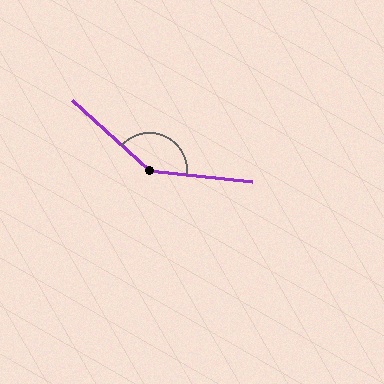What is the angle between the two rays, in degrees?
Approximately 144 degrees.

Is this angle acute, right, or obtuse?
It is obtuse.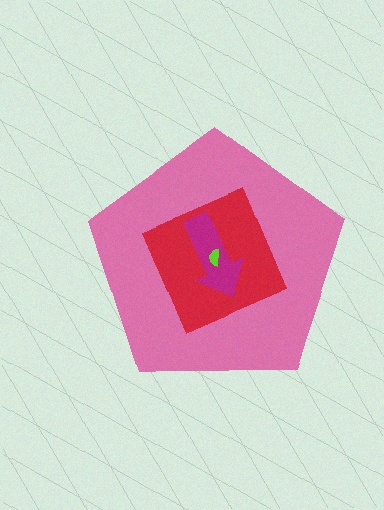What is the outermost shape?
The pink pentagon.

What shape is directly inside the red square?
The magenta arrow.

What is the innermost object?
The lime semicircle.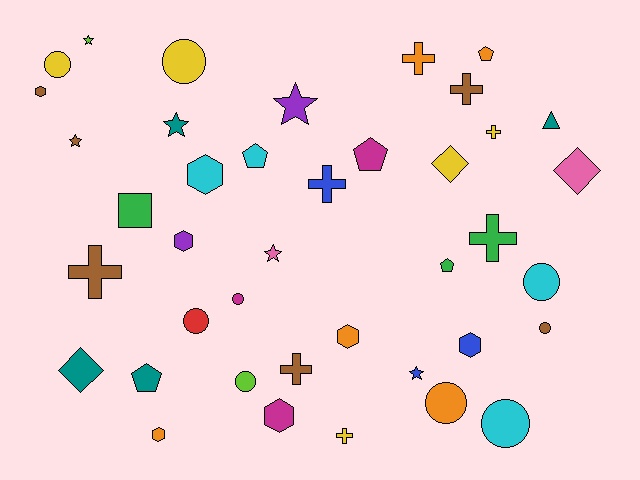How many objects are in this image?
There are 40 objects.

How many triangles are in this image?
There is 1 triangle.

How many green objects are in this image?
There are 3 green objects.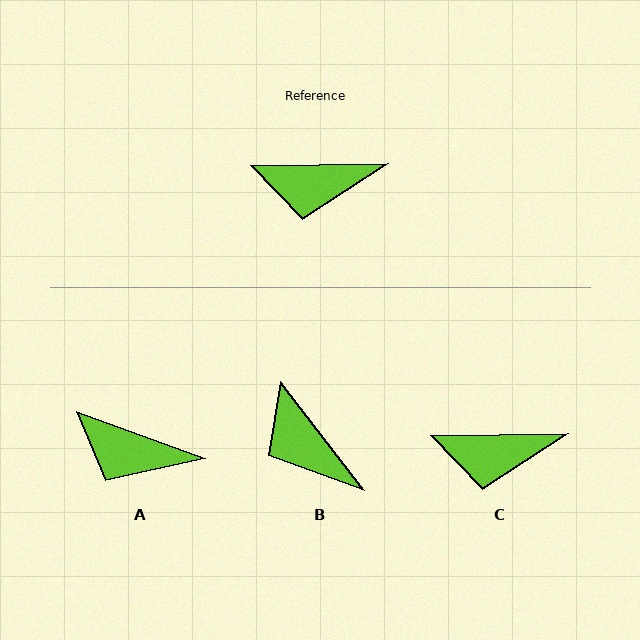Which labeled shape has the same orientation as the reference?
C.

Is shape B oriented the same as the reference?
No, it is off by about 53 degrees.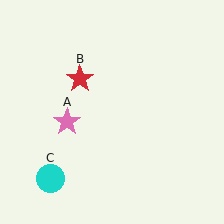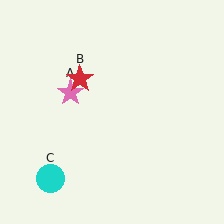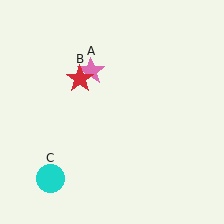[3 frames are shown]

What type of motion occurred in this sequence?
The pink star (object A) rotated clockwise around the center of the scene.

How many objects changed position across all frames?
1 object changed position: pink star (object A).